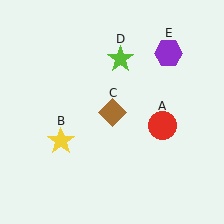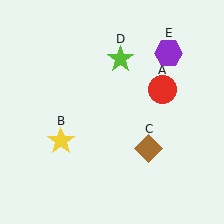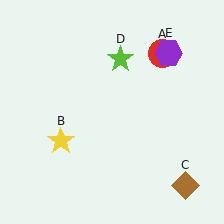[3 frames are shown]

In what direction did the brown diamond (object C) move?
The brown diamond (object C) moved down and to the right.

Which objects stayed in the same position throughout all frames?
Yellow star (object B) and lime star (object D) and purple hexagon (object E) remained stationary.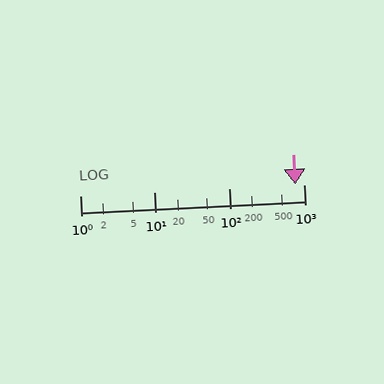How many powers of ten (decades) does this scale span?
The scale spans 3 decades, from 1 to 1000.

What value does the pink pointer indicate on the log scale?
The pointer indicates approximately 770.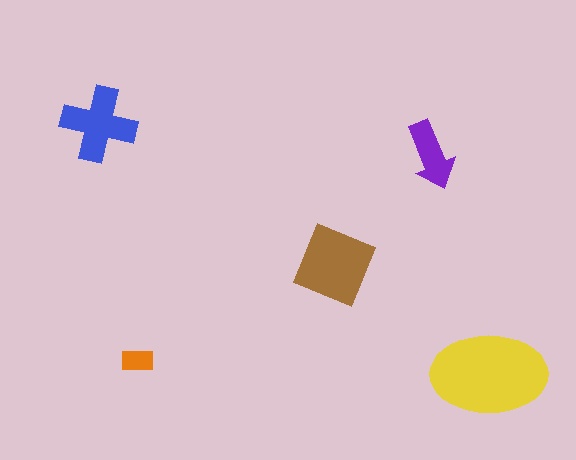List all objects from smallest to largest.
The orange rectangle, the purple arrow, the blue cross, the brown square, the yellow ellipse.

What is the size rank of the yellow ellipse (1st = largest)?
1st.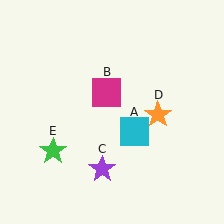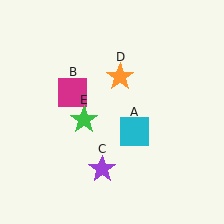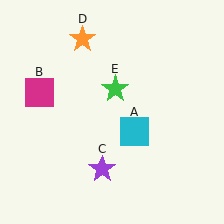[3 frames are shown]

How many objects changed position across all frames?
3 objects changed position: magenta square (object B), orange star (object D), green star (object E).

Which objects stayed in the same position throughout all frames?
Cyan square (object A) and purple star (object C) remained stationary.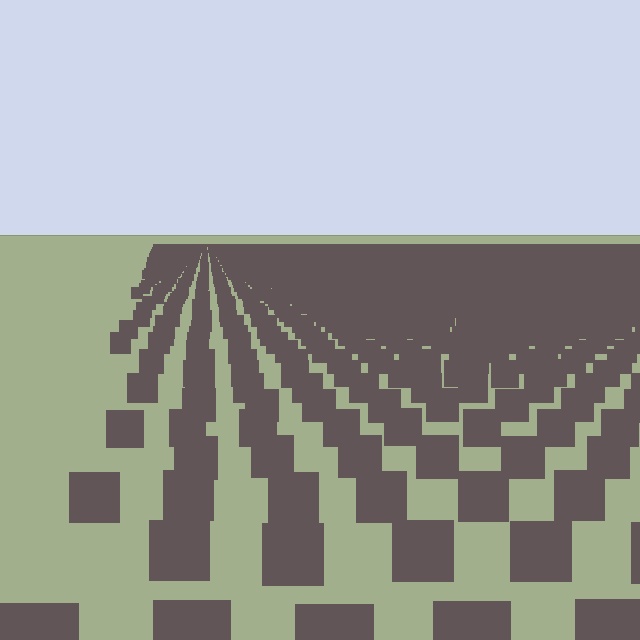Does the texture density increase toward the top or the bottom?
Density increases toward the top.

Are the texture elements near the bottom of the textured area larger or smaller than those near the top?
Larger. Near the bottom, elements are closer to the viewer and appear at a bigger on-screen size.